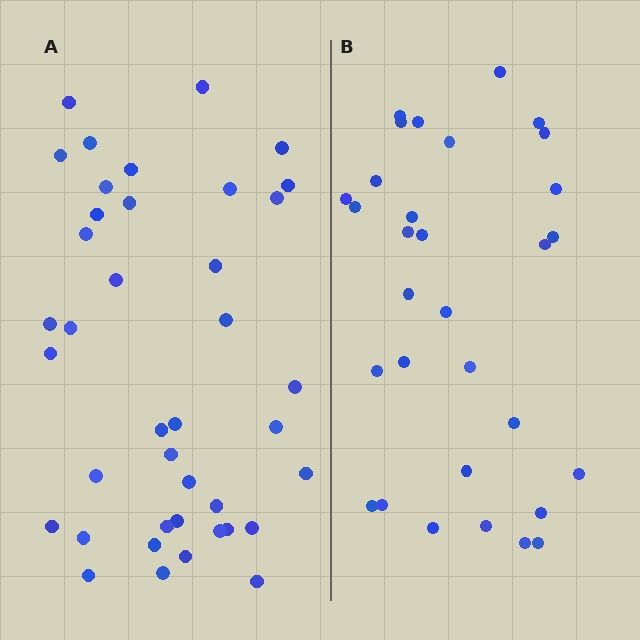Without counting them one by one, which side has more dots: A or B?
Region A (the left region) has more dots.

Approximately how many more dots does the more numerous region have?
Region A has roughly 8 or so more dots than region B.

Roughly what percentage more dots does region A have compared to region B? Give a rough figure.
About 30% more.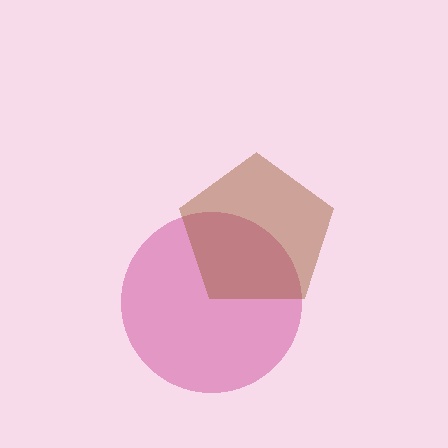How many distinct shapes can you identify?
There are 2 distinct shapes: a magenta circle, a brown pentagon.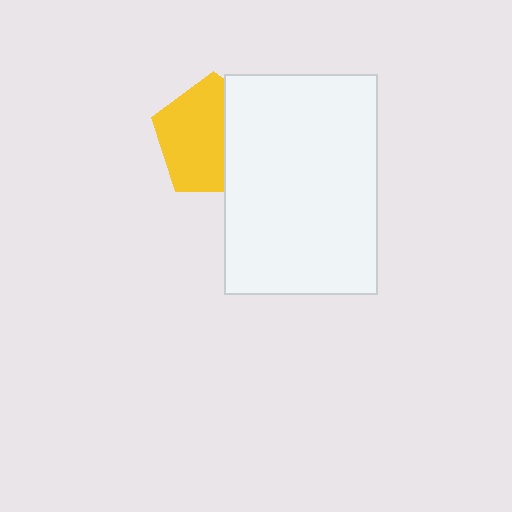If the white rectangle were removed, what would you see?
You would see the complete yellow pentagon.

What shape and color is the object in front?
The object in front is a white rectangle.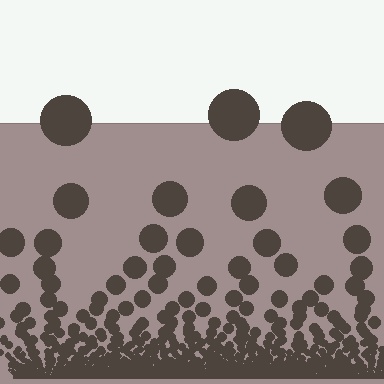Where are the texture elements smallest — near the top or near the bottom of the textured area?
Near the bottom.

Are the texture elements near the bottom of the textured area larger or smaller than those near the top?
Smaller. The gradient is inverted — elements near the bottom are smaller and denser.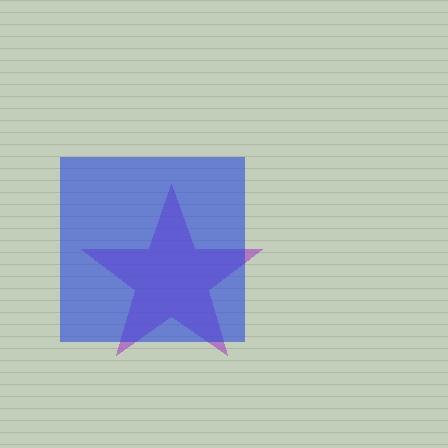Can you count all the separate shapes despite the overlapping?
Yes, there are 2 separate shapes.